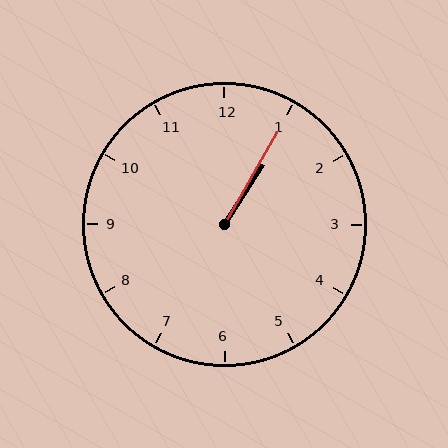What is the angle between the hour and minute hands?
Approximately 2 degrees.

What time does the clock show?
1:05.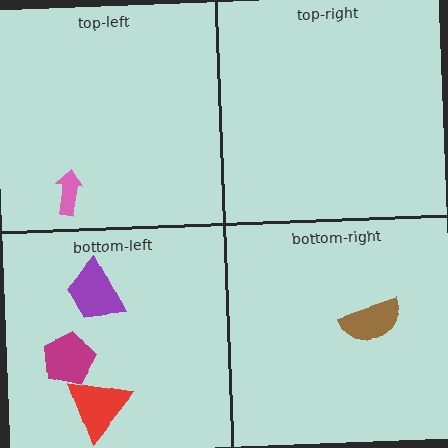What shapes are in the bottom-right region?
The brown semicircle.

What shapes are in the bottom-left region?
The purple trapezoid, the magenta pentagon, the red triangle.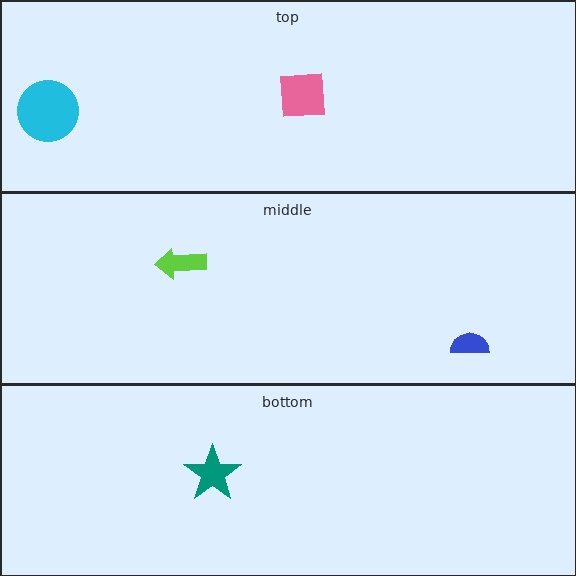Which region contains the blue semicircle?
The middle region.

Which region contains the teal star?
The bottom region.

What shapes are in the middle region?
The blue semicircle, the lime arrow.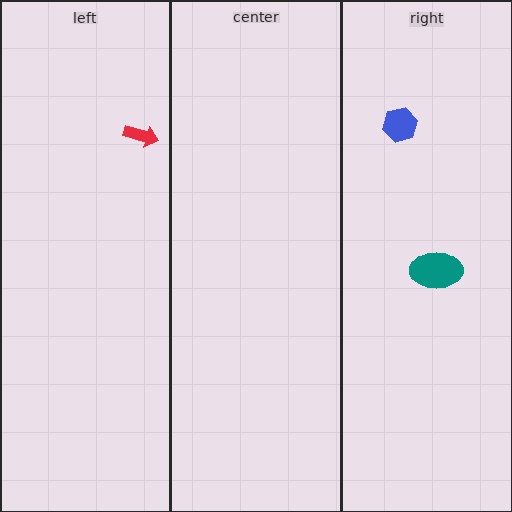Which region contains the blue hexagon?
The right region.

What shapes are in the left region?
The red arrow.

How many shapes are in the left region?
1.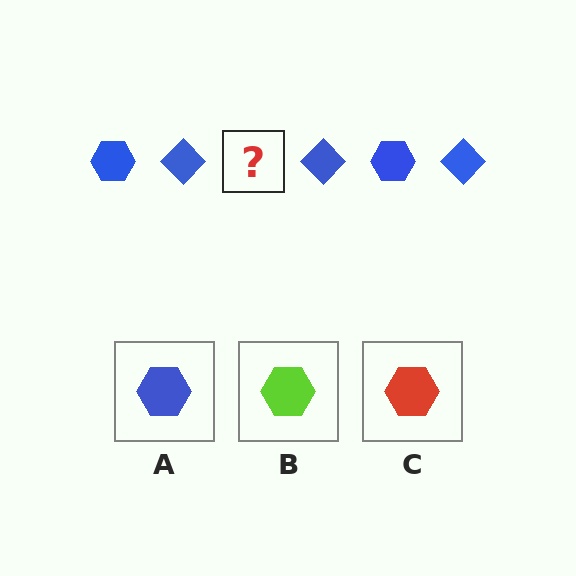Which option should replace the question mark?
Option A.